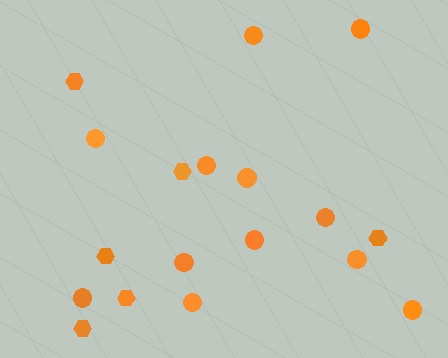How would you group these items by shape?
There are 2 groups: one group of circles (12) and one group of hexagons (6).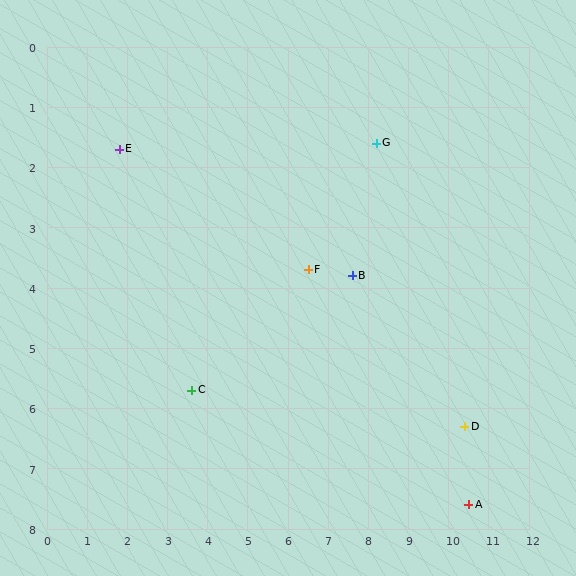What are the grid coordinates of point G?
Point G is at approximately (8.2, 1.6).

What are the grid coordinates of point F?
Point F is at approximately (6.5, 3.7).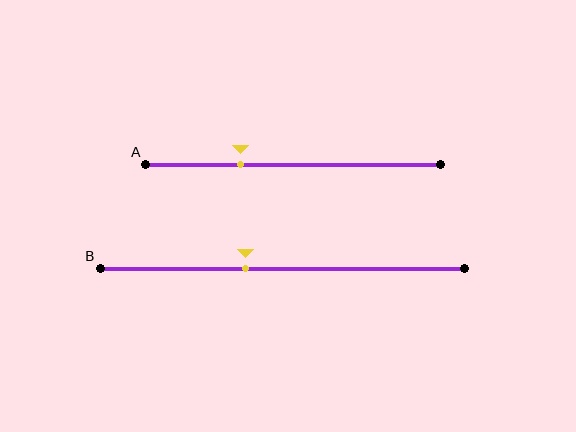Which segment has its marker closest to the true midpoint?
Segment B has its marker closest to the true midpoint.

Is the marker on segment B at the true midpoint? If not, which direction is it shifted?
No, the marker on segment B is shifted to the left by about 10% of the segment length.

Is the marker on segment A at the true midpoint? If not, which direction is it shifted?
No, the marker on segment A is shifted to the left by about 18% of the segment length.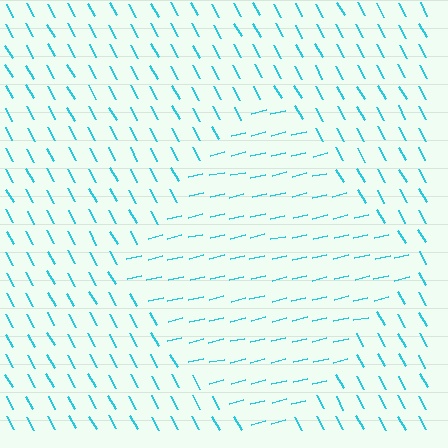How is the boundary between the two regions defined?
The boundary is defined purely by a change in line orientation (approximately 74 degrees difference). All lines are the same color and thickness.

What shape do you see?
I see a diamond.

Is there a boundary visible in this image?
Yes, there is a texture boundary formed by a change in line orientation.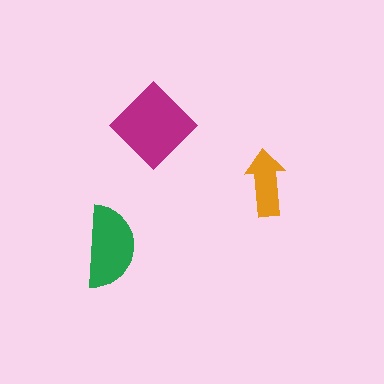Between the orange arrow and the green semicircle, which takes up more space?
The green semicircle.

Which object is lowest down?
The green semicircle is bottommost.